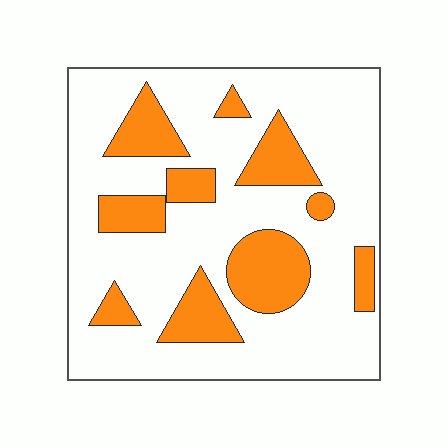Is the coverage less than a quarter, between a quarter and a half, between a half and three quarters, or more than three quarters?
Less than a quarter.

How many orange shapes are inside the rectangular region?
10.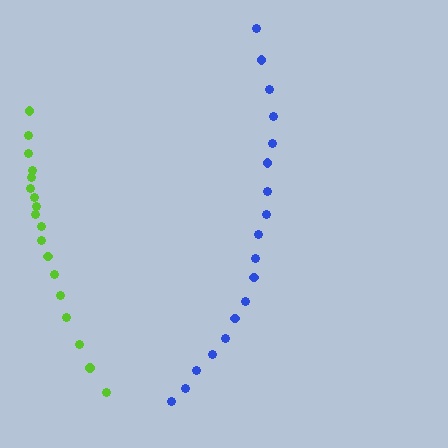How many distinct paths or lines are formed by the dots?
There are 2 distinct paths.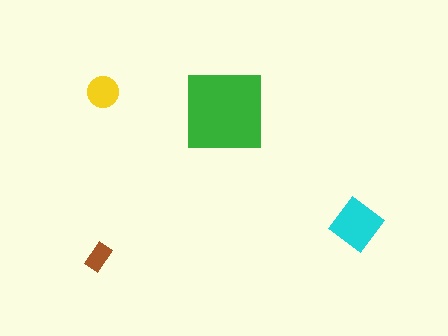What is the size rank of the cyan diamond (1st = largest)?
2nd.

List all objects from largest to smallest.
The green square, the cyan diamond, the yellow circle, the brown rectangle.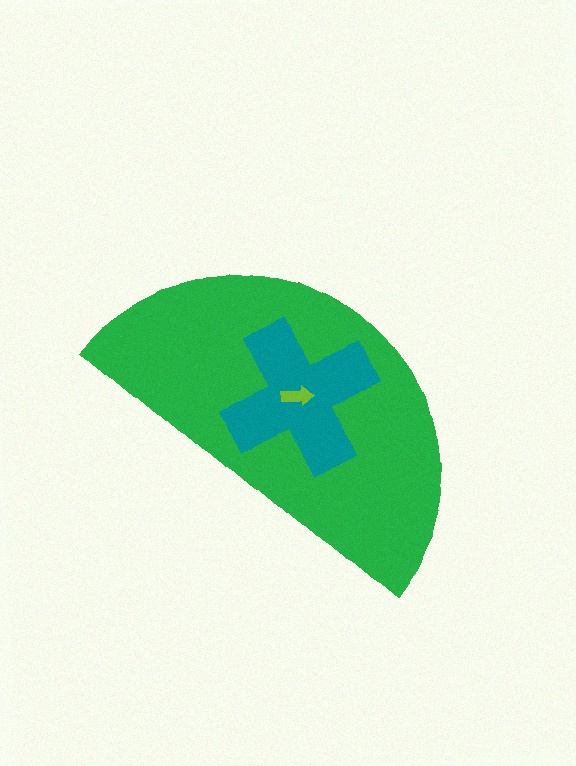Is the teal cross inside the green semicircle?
Yes.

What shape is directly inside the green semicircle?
The teal cross.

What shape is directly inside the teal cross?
The lime arrow.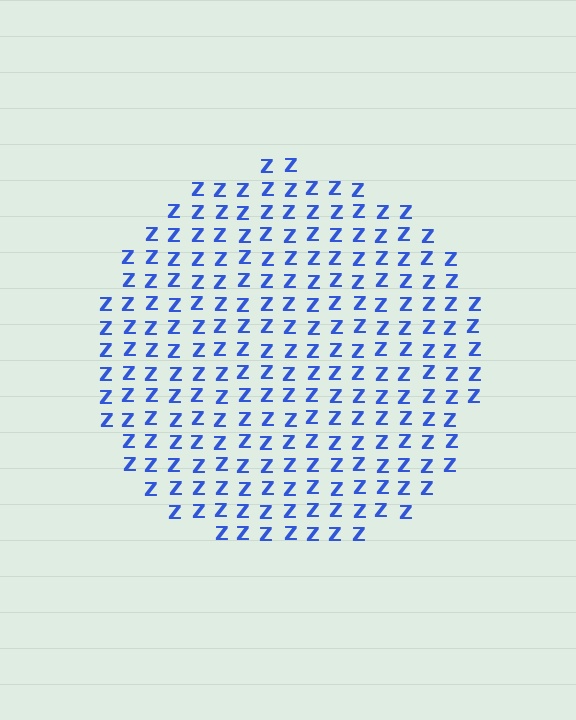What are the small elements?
The small elements are letter Z's.